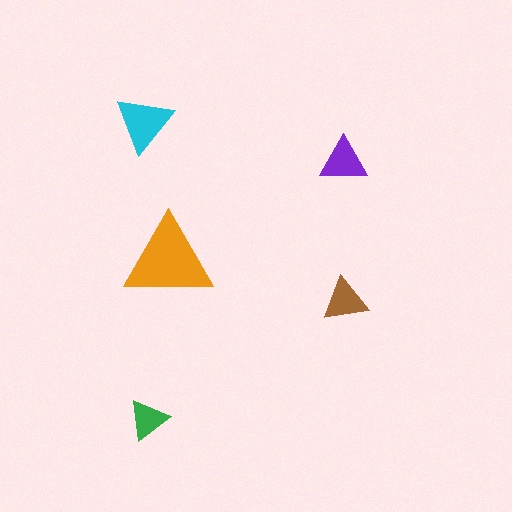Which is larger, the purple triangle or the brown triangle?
The purple one.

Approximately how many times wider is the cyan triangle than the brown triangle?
About 1.5 times wider.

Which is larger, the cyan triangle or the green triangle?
The cyan one.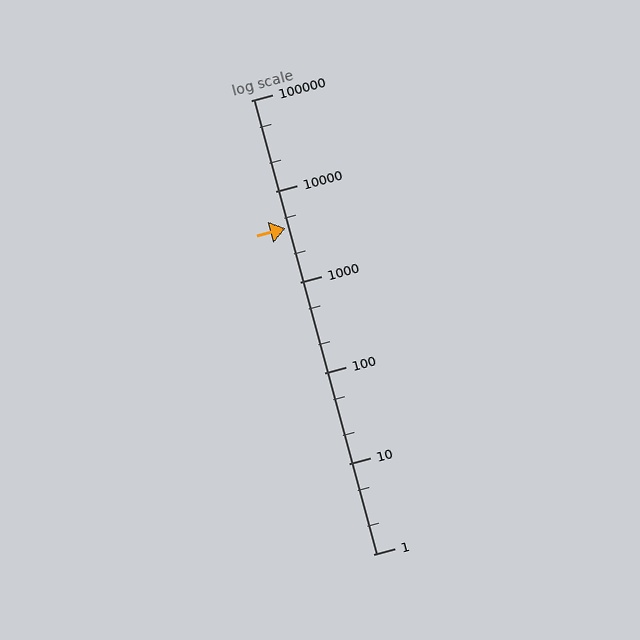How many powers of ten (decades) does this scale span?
The scale spans 5 decades, from 1 to 100000.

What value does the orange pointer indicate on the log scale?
The pointer indicates approximately 3900.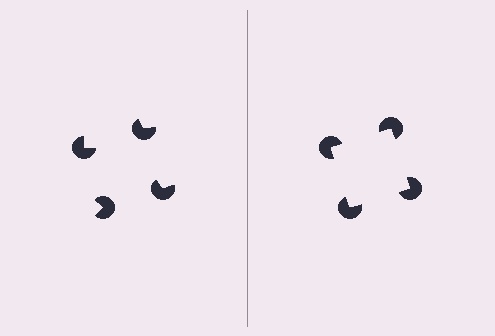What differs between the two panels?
The pac-man discs are positioned identically on both sides; only the wedge orientations differ. On the right they align to a square; on the left they are misaligned.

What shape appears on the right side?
An illusory square.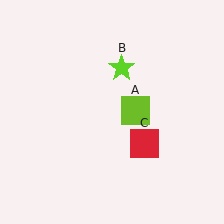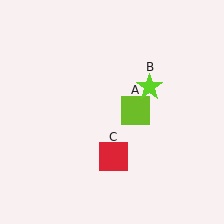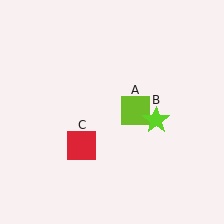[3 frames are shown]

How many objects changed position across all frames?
2 objects changed position: lime star (object B), red square (object C).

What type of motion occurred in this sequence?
The lime star (object B), red square (object C) rotated clockwise around the center of the scene.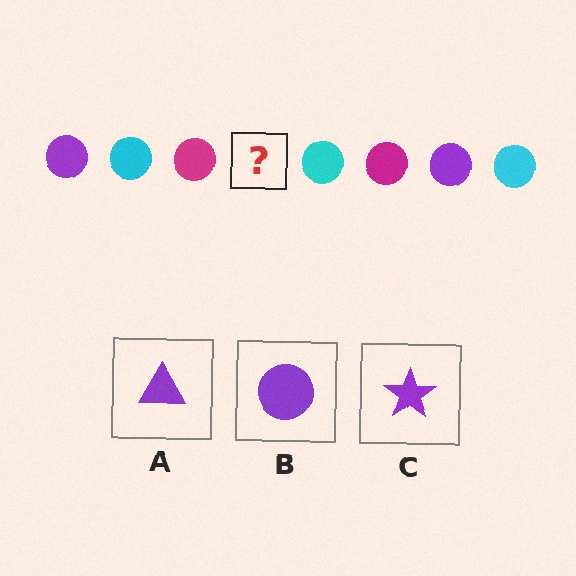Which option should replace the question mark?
Option B.